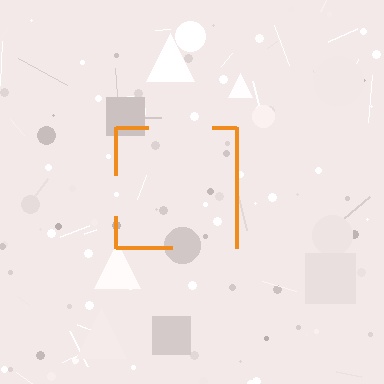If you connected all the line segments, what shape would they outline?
They would outline a square.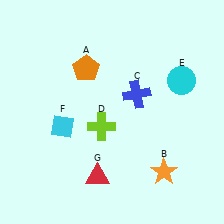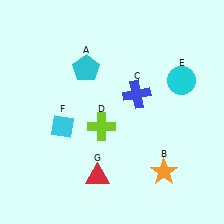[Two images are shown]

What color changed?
The pentagon (A) changed from orange in Image 1 to cyan in Image 2.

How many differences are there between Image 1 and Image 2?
There is 1 difference between the two images.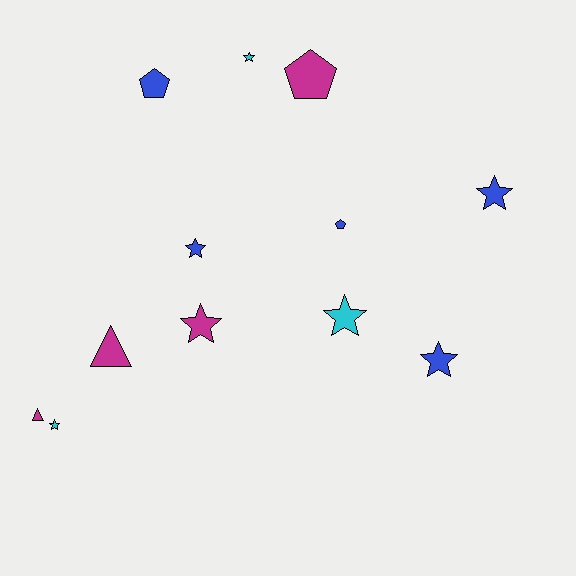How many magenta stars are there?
There is 1 magenta star.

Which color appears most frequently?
Blue, with 5 objects.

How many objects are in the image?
There are 12 objects.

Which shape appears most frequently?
Star, with 7 objects.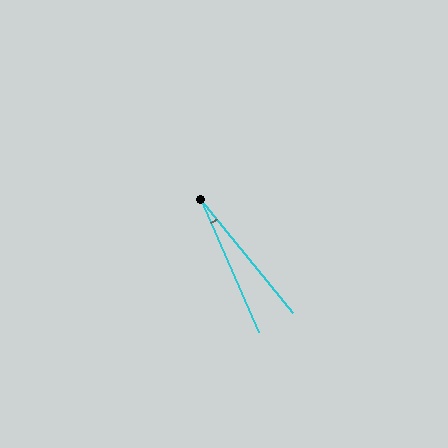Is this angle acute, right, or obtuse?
It is acute.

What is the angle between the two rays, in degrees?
Approximately 16 degrees.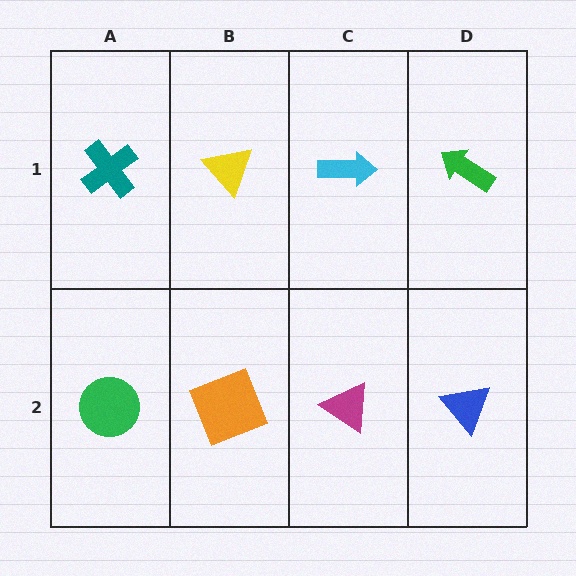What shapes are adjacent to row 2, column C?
A cyan arrow (row 1, column C), an orange square (row 2, column B), a blue triangle (row 2, column D).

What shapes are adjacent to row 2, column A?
A teal cross (row 1, column A), an orange square (row 2, column B).